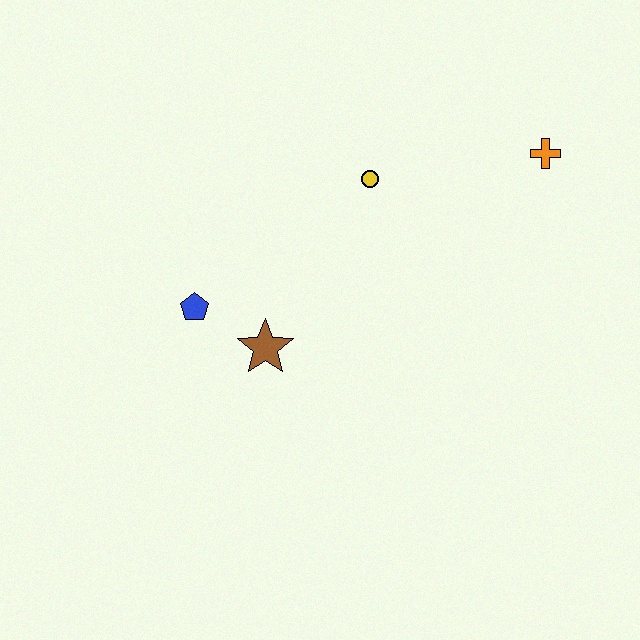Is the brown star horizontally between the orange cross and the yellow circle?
No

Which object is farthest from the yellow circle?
The blue pentagon is farthest from the yellow circle.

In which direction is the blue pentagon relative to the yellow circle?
The blue pentagon is to the left of the yellow circle.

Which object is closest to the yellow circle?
The orange cross is closest to the yellow circle.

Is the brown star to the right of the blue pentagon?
Yes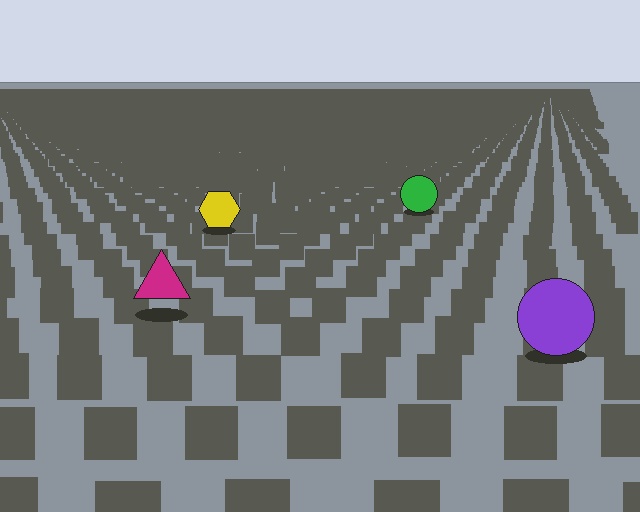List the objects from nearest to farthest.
From nearest to farthest: the purple circle, the magenta triangle, the yellow hexagon, the green circle.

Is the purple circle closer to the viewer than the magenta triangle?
Yes. The purple circle is closer — you can tell from the texture gradient: the ground texture is coarser near it.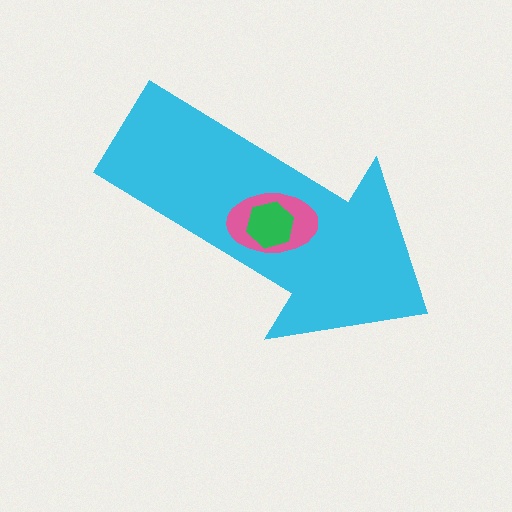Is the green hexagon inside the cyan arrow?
Yes.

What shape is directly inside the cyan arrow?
The pink ellipse.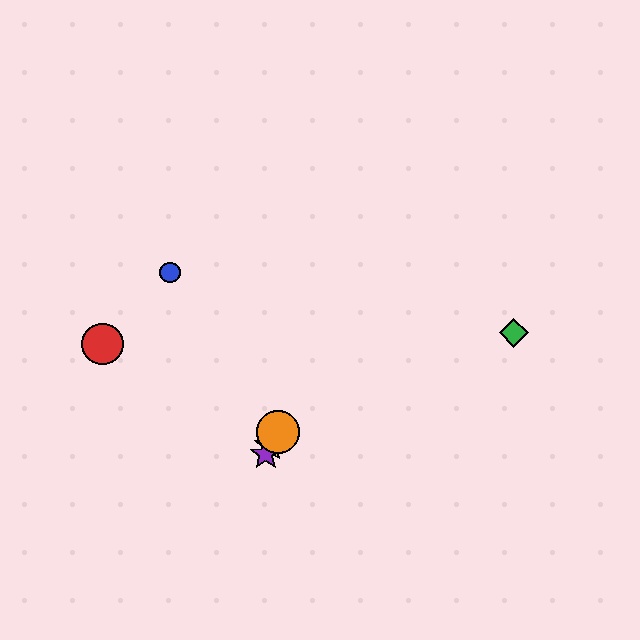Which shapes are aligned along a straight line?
The yellow star, the purple star, the orange circle are aligned along a straight line.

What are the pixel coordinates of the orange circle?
The orange circle is at (278, 432).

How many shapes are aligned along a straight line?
3 shapes (the yellow star, the purple star, the orange circle) are aligned along a straight line.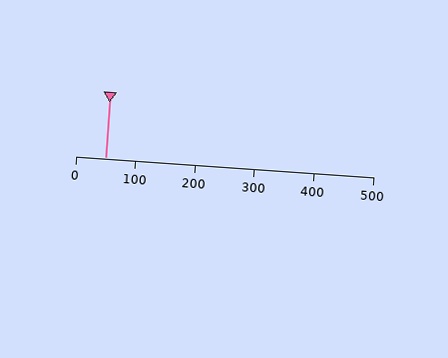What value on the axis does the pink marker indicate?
The marker indicates approximately 50.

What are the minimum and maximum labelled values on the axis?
The axis runs from 0 to 500.